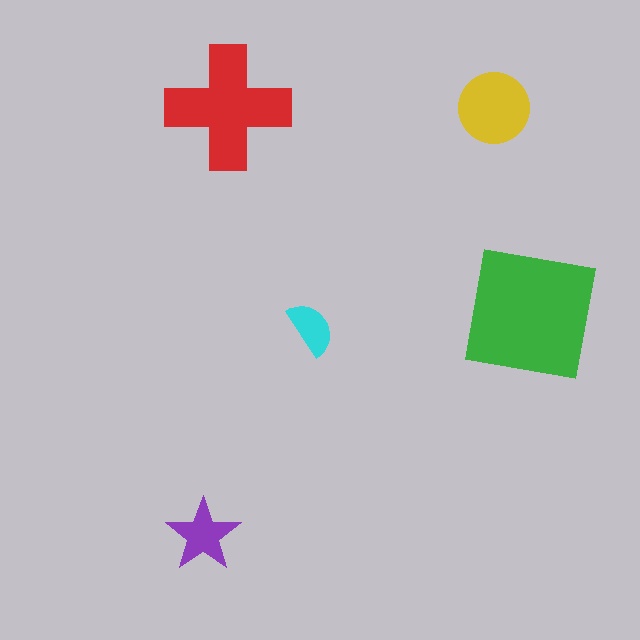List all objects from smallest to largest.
The cyan semicircle, the purple star, the yellow circle, the red cross, the green square.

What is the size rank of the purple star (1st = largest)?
4th.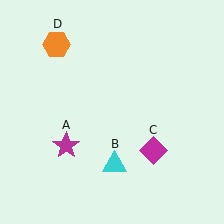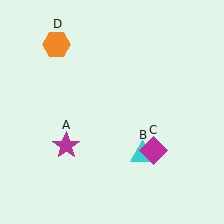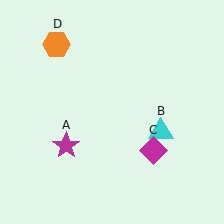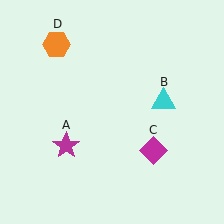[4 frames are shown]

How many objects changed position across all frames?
1 object changed position: cyan triangle (object B).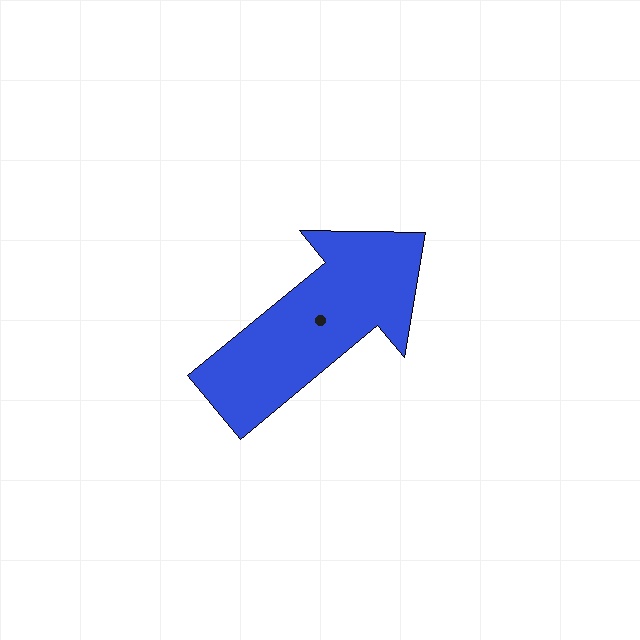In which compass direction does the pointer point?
Northeast.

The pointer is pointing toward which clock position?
Roughly 2 o'clock.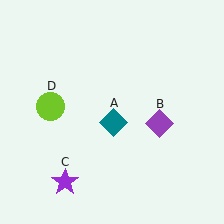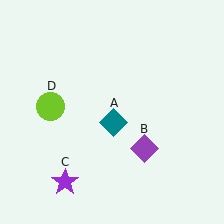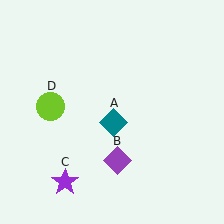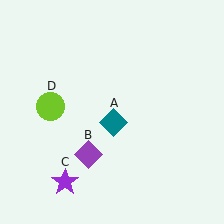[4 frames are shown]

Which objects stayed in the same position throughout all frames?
Teal diamond (object A) and purple star (object C) and lime circle (object D) remained stationary.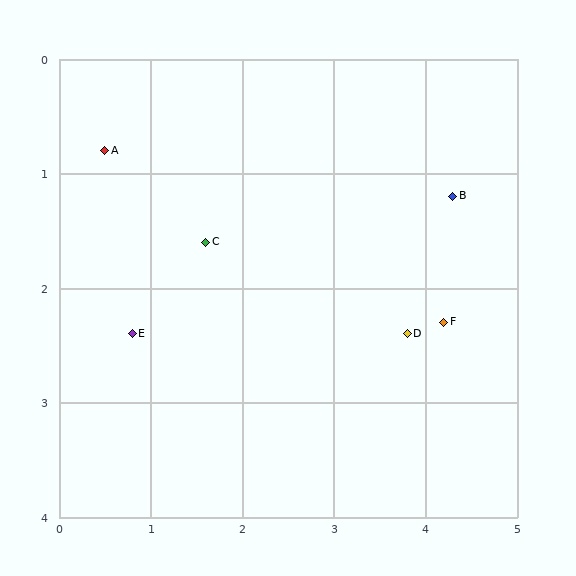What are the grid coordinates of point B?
Point B is at approximately (4.3, 1.2).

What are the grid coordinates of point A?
Point A is at approximately (0.5, 0.8).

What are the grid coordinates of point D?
Point D is at approximately (3.8, 2.4).